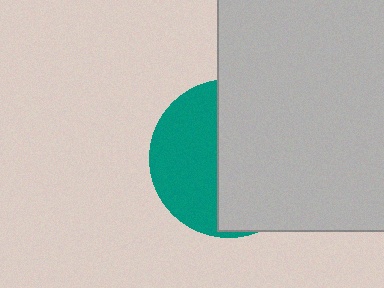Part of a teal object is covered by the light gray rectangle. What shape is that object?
It is a circle.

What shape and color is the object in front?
The object in front is a light gray rectangle.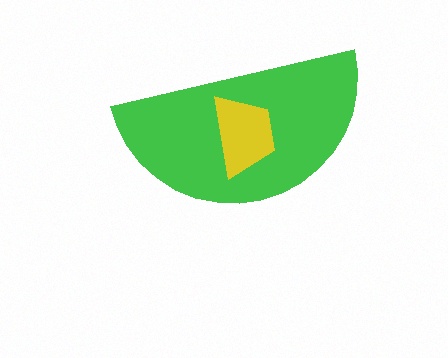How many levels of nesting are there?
2.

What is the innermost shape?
The yellow trapezoid.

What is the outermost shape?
The green semicircle.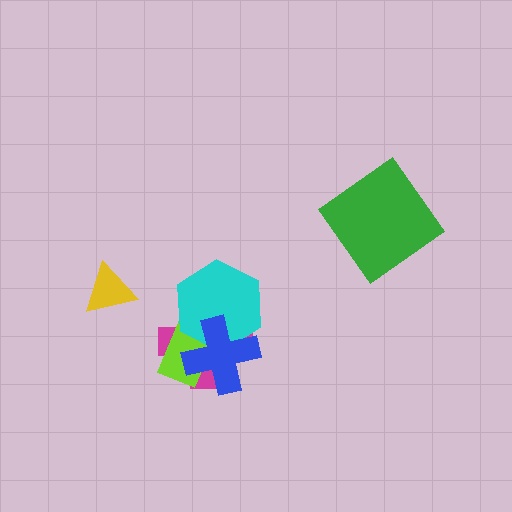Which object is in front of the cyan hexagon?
The blue cross is in front of the cyan hexagon.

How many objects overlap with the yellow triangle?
0 objects overlap with the yellow triangle.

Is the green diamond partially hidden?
No, no other shape covers it.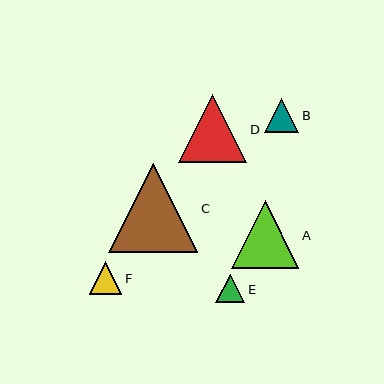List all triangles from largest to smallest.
From largest to smallest: C, D, A, B, F, E.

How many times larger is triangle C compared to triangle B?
Triangle C is approximately 2.6 times the size of triangle B.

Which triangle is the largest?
Triangle C is the largest with a size of approximately 89 pixels.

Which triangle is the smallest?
Triangle E is the smallest with a size of approximately 29 pixels.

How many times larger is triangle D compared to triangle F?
Triangle D is approximately 2.1 times the size of triangle F.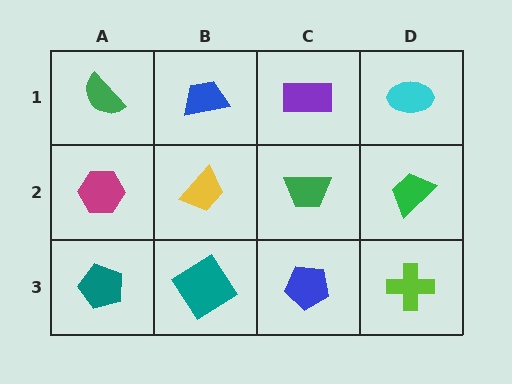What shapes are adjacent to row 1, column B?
A yellow trapezoid (row 2, column B), a green semicircle (row 1, column A), a purple rectangle (row 1, column C).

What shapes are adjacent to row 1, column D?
A green trapezoid (row 2, column D), a purple rectangle (row 1, column C).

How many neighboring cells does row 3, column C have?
3.